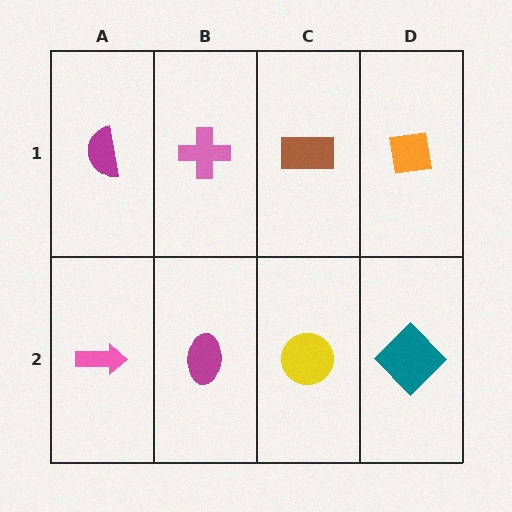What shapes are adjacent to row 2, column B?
A pink cross (row 1, column B), a pink arrow (row 2, column A), a yellow circle (row 2, column C).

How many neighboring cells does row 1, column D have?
2.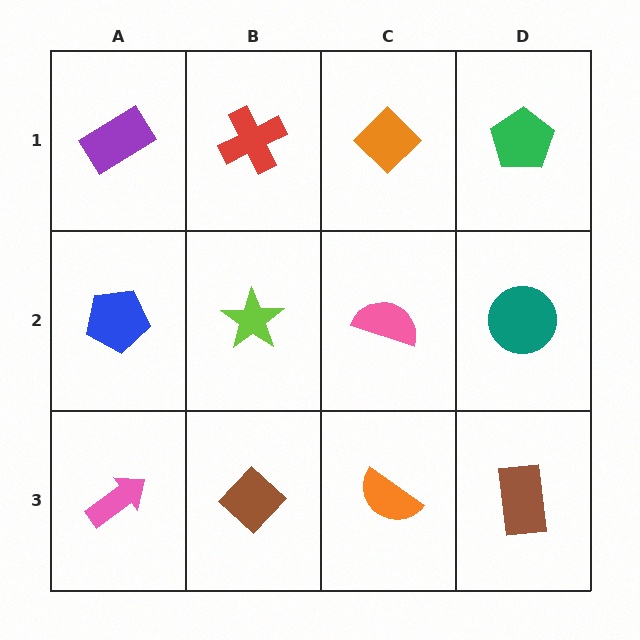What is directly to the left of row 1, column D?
An orange diamond.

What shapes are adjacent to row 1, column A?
A blue pentagon (row 2, column A), a red cross (row 1, column B).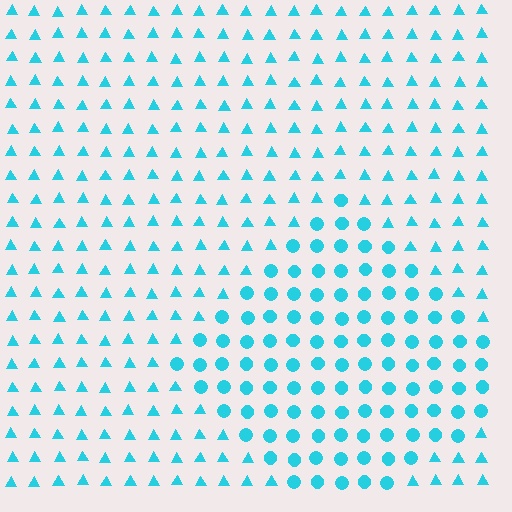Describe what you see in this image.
The image is filled with small cyan elements arranged in a uniform grid. A diamond-shaped region contains circles, while the surrounding area contains triangles. The boundary is defined purely by the change in element shape.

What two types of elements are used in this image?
The image uses circles inside the diamond region and triangles outside it.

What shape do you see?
I see a diamond.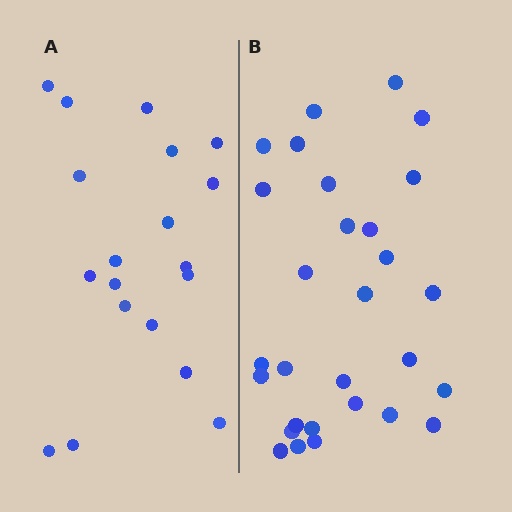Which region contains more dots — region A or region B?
Region B (the right region) has more dots.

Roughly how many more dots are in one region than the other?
Region B has roughly 10 or so more dots than region A.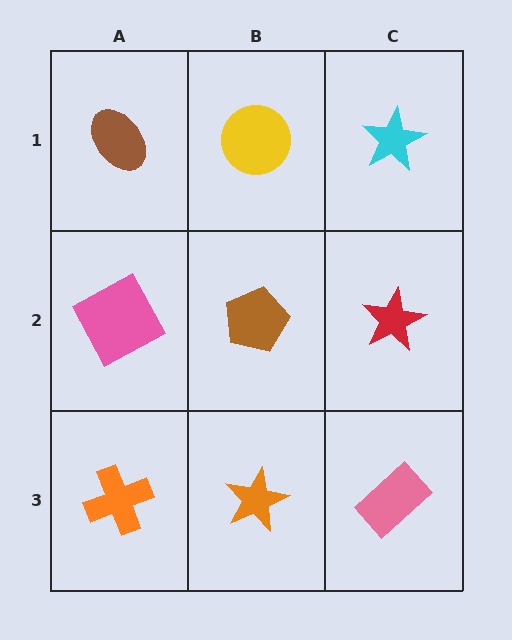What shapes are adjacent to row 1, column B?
A brown pentagon (row 2, column B), a brown ellipse (row 1, column A), a cyan star (row 1, column C).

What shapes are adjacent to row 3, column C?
A red star (row 2, column C), an orange star (row 3, column B).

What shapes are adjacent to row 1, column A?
A pink square (row 2, column A), a yellow circle (row 1, column B).